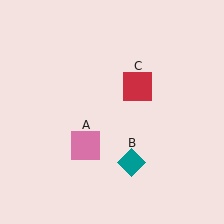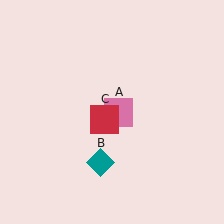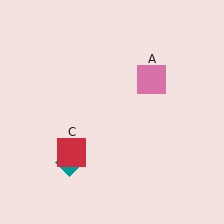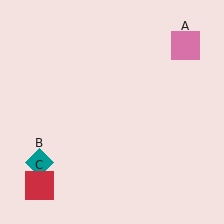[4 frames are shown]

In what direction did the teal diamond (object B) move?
The teal diamond (object B) moved left.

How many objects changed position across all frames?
3 objects changed position: pink square (object A), teal diamond (object B), red square (object C).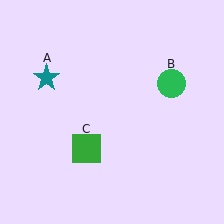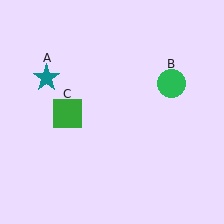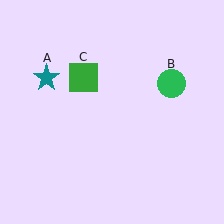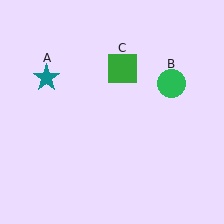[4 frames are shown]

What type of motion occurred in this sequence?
The green square (object C) rotated clockwise around the center of the scene.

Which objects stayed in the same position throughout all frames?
Teal star (object A) and green circle (object B) remained stationary.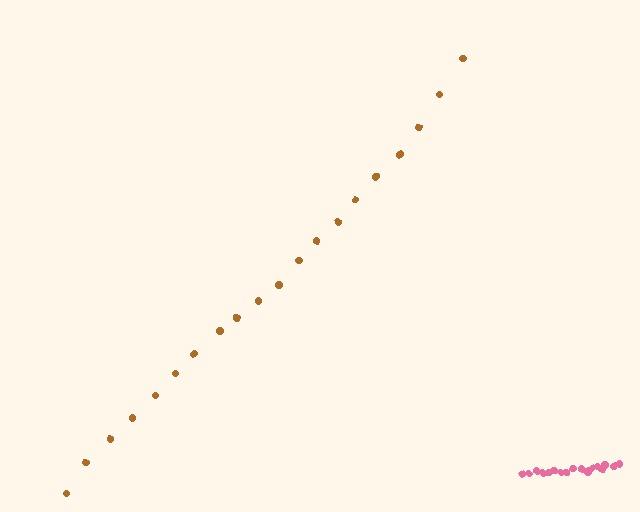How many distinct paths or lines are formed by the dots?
There are 2 distinct paths.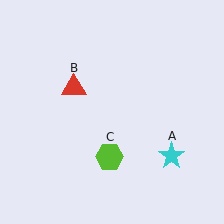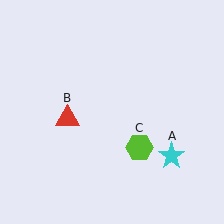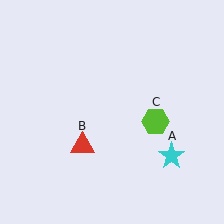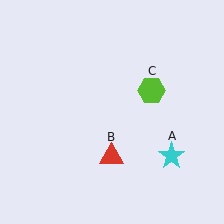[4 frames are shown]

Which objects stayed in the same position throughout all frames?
Cyan star (object A) remained stationary.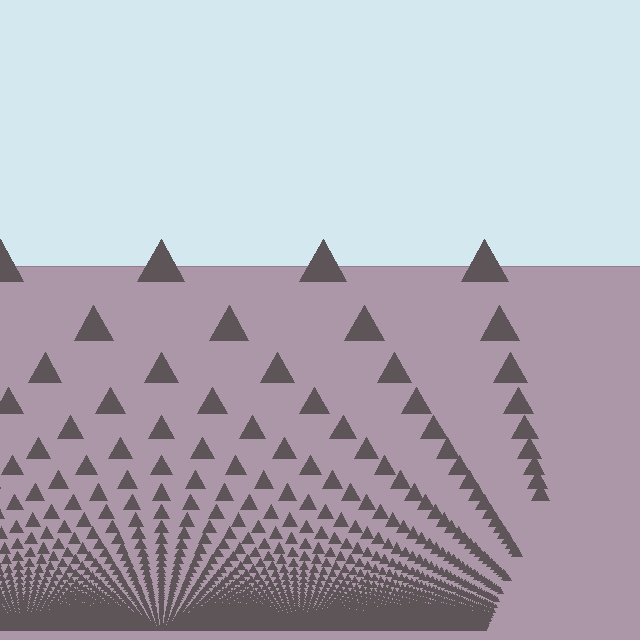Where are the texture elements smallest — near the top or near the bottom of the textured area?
Near the bottom.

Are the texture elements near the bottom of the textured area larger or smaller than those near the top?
Smaller. The gradient is inverted — elements near the bottom are smaller and denser.